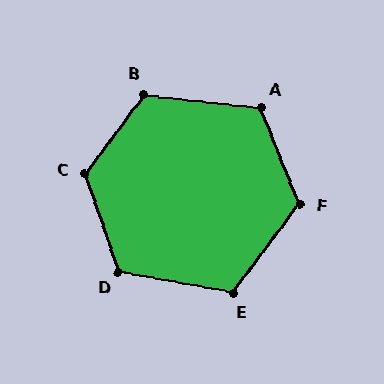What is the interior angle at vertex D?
Approximately 119 degrees (obtuse).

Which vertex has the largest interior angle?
C, at approximately 124 degrees.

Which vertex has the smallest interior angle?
E, at approximately 117 degrees.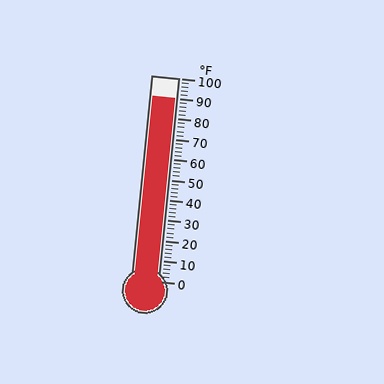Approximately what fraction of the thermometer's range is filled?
The thermometer is filled to approximately 90% of its range.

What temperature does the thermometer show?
The thermometer shows approximately 90°F.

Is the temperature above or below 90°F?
The temperature is at 90°F.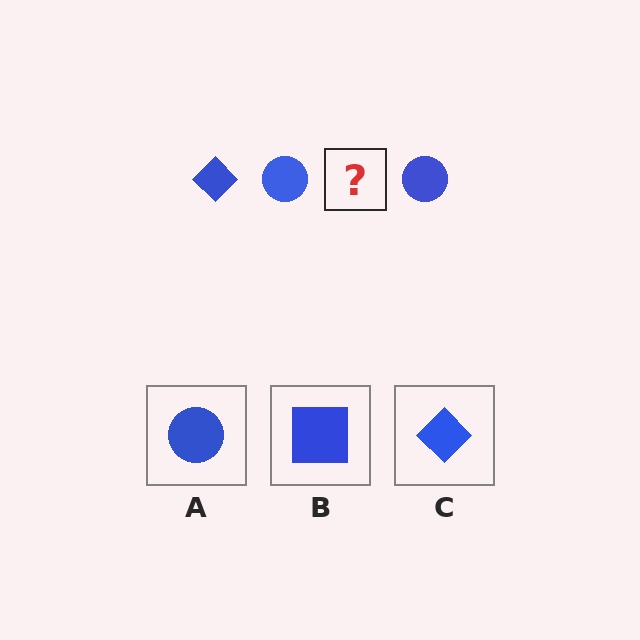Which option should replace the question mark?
Option C.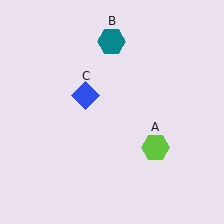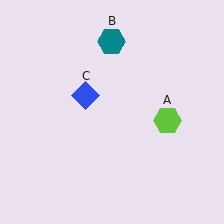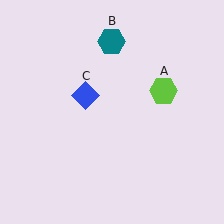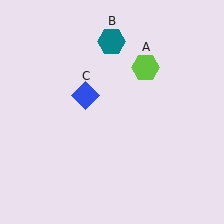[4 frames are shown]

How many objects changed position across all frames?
1 object changed position: lime hexagon (object A).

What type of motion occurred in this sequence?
The lime hexagon (object A) rotated counterclockwise around the center of the scene.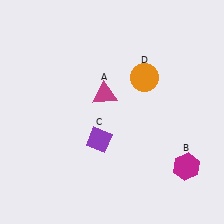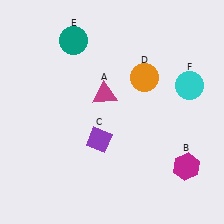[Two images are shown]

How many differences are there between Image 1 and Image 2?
There are 2 differences between the two images.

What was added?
A teal circle (E), a cyan circle (F) were added in Image 2.